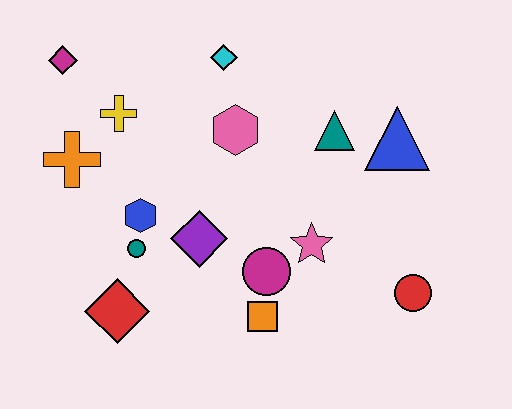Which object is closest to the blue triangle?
The teal triangle is closest to the blue triangle.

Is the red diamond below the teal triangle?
Yes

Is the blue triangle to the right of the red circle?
No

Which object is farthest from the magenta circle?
The magenta diamond is farthest from the magenta circle.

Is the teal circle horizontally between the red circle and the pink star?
No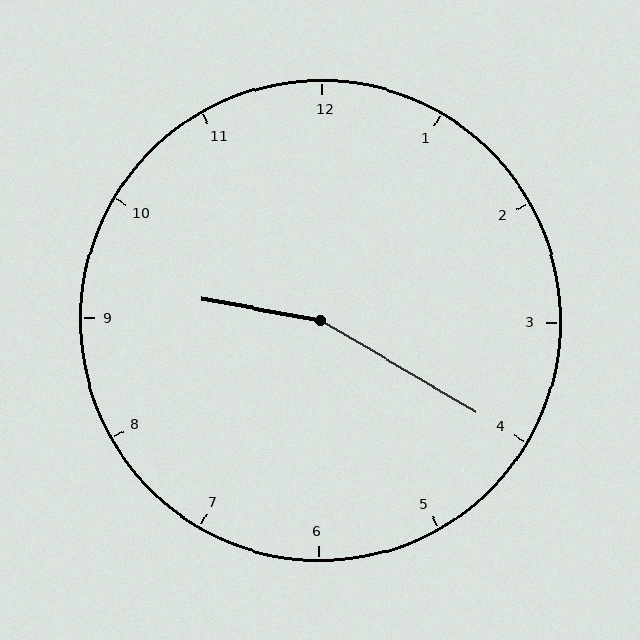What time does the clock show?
9:20.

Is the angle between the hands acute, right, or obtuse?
It is obtuse.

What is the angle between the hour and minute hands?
Approximately 160 degrees.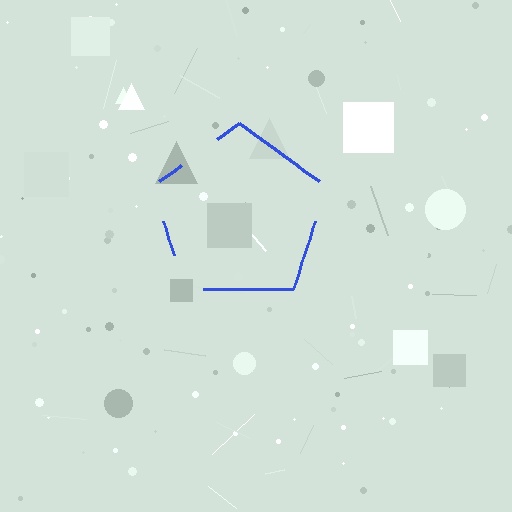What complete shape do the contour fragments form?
The contour fragments form a pentagon.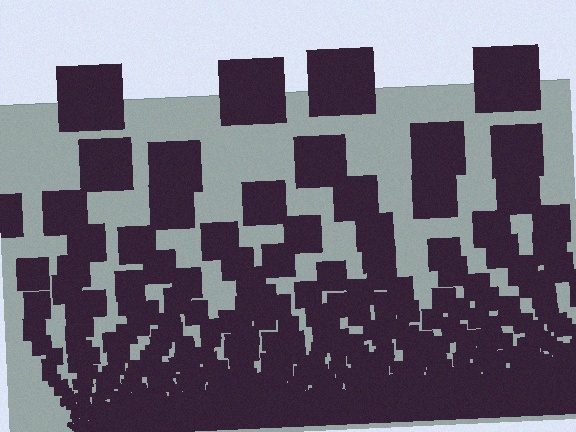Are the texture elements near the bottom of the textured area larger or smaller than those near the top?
Smaller. The gradient is inverted — elements near the bottom are smaller and denser.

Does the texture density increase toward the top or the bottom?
Density increases toward the bottom.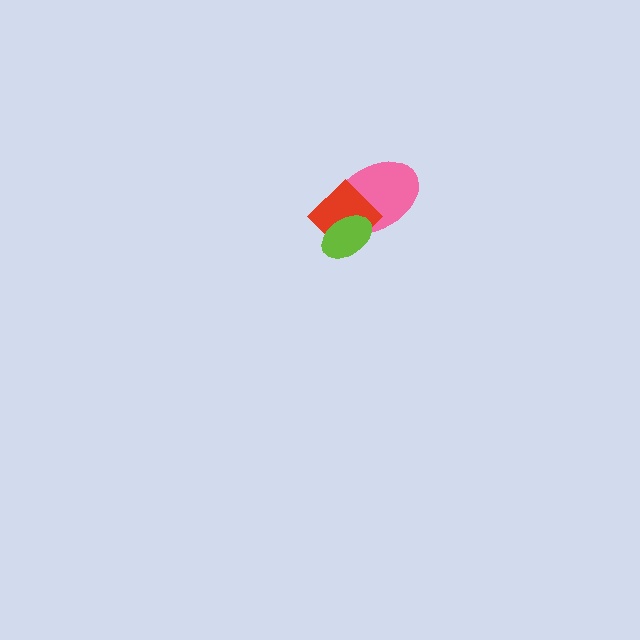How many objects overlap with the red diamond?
2 objects overlap with the red diamond.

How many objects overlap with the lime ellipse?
2 objects overlap with the lime ellipse.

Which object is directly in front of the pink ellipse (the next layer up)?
The red diamond is directly in front of the pink ellipse.